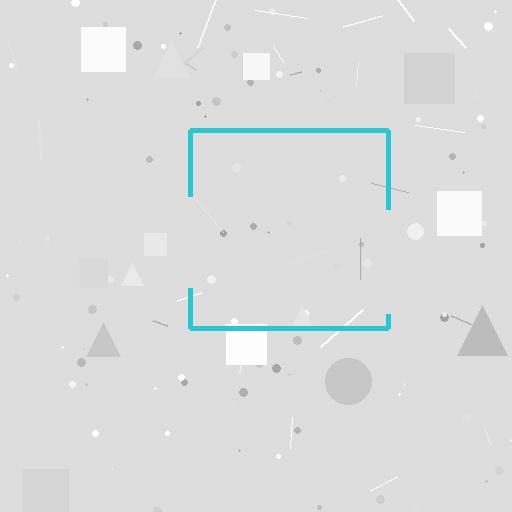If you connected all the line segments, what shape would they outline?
They would outline a square.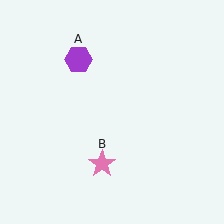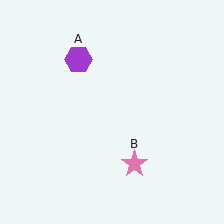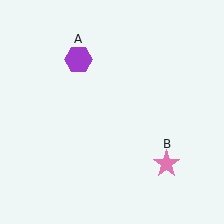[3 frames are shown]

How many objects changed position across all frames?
1 object changed position: pink star (object B).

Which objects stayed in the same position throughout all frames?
Purple hexagon (object A) remained stationary.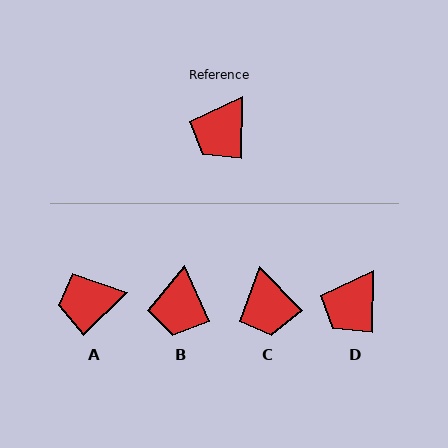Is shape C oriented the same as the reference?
No, it is off by about 45 degrees.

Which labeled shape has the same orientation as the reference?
D.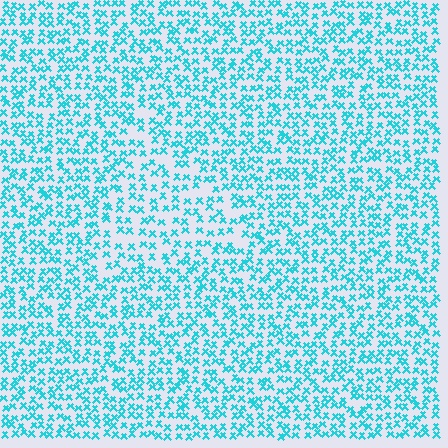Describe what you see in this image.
The image contains small cyan elements arranged at two different densities. A triangle-shaped region is visible where the elements are less densely packed than the surrounding area.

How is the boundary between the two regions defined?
The boundary is defined by a change in element density (approximately 1.5x ratio). All elements are the same color, size, and shape.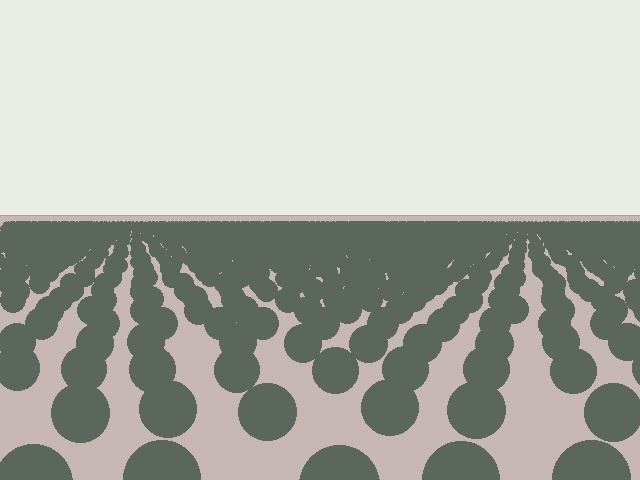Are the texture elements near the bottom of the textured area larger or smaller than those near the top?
Larger. Near the bottom, elements are closer to the viewer and appear at a bigger on-screen size.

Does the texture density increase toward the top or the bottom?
Density increases toward the top.